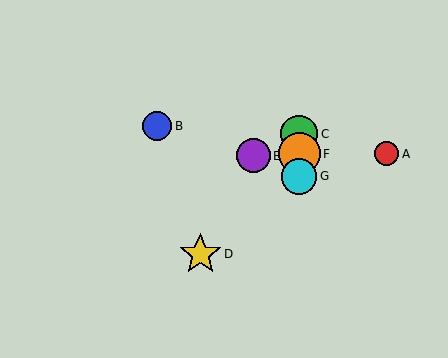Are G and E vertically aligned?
No, G is at x≈299 and E is at x≈254.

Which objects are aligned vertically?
Objects C, F, G are aligned vertically.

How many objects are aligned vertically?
3 objects (C, F, G) are aligned vertically.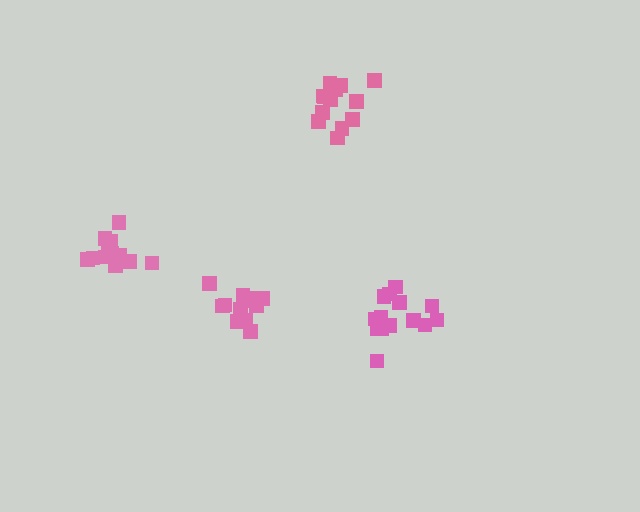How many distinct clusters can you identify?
There are 4 distinct clusters.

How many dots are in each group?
Group 1: 13 dots, Group 2: 14 dots, Group 3: 12 dots, Group 4: 12 dots (51 total).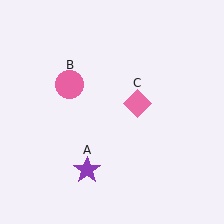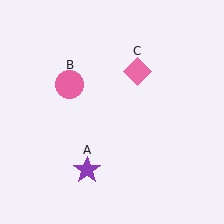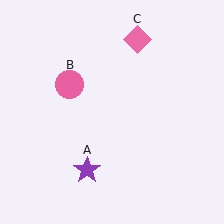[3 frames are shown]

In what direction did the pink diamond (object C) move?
The pink diamond (object C) moved up.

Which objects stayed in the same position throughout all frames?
Purple star (object A) and pink circle (object B) remained stationary.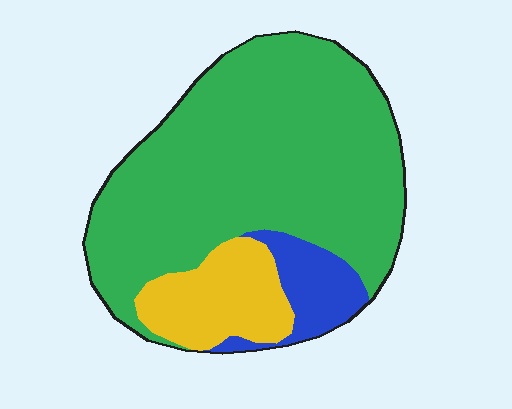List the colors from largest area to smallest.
From largest to smallest: green, yellow, blue.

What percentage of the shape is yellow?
Yellow takes up less than a sixth of the shape.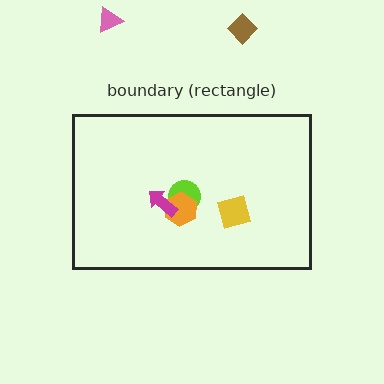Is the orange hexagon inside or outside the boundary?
Inside.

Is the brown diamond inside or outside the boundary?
Outside.